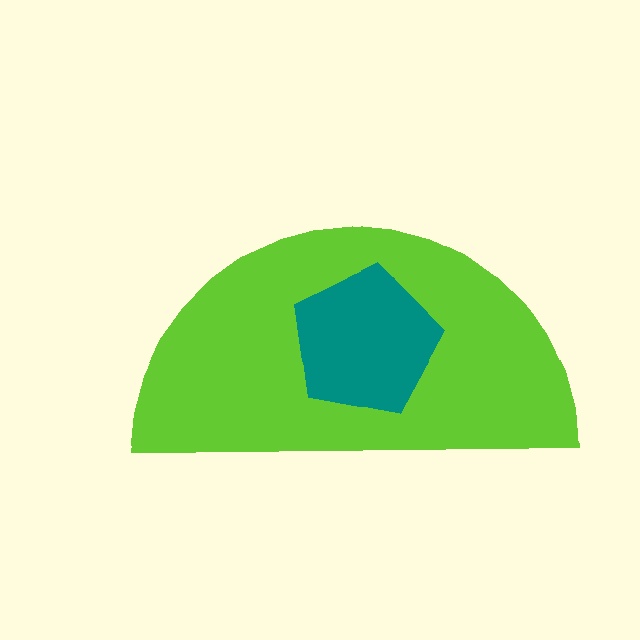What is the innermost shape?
The teal pentagon.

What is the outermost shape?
The lime semicircle.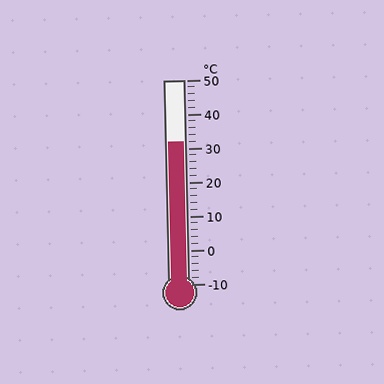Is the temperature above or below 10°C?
The temperature is above 10°C.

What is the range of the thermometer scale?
The thermometer scale ranges from -10°C to 50°C.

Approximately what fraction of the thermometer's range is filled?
The thermometer is filled to approximately 70% of its range.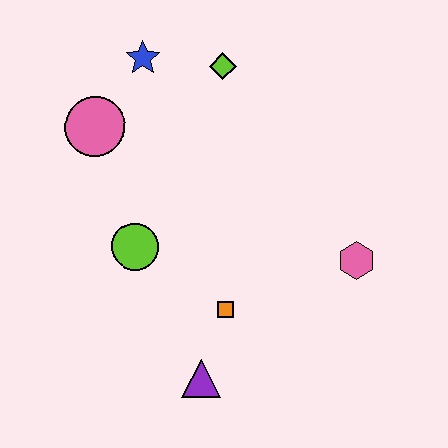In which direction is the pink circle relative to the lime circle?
The pink circle is above the lime circle.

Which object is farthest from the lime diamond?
The purple triangle is farthest from the lime diamond.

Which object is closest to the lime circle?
The orange square is closest to the lime circle.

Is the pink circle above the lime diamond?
No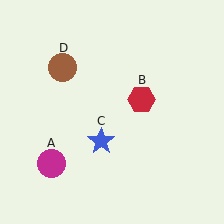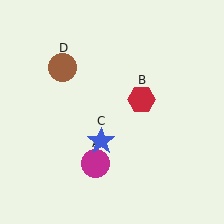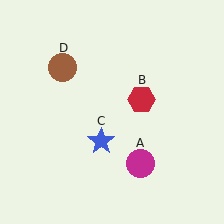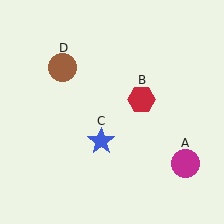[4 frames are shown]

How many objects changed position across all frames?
1 object changed position: magenta circle (object A).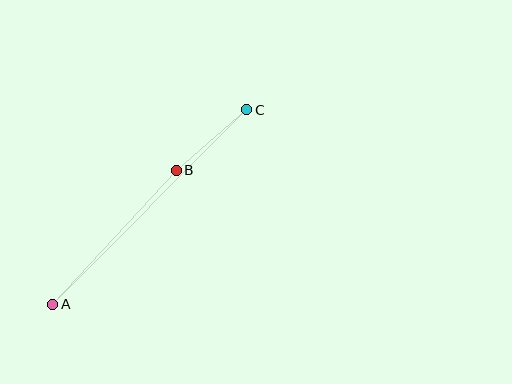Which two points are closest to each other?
Points B and C are closest to each other.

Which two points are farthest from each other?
Points A and C are farthest from each other.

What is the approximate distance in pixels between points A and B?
The distance between A and B is approximately 182 pixels.